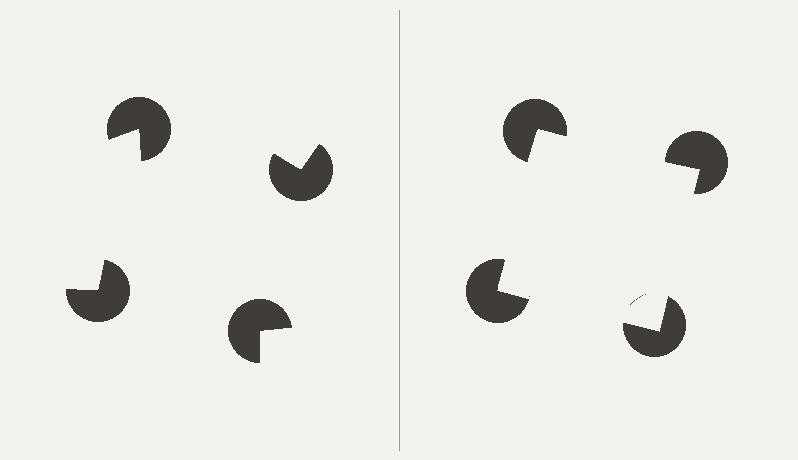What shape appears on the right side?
An illusory square.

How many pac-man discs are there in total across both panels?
8 — 4 on each side.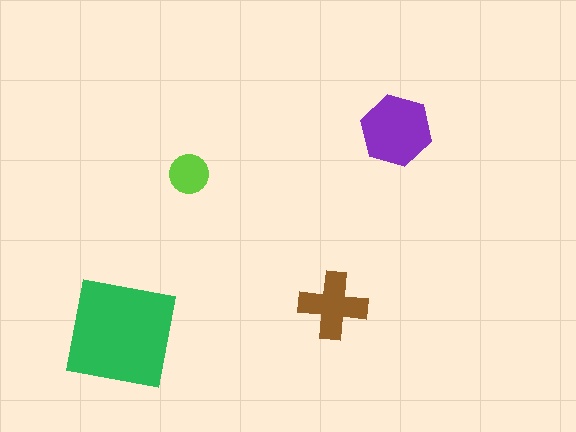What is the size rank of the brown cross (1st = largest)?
3rd.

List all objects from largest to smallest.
The green square, the purple hexagon, the brown cross, the lime circle.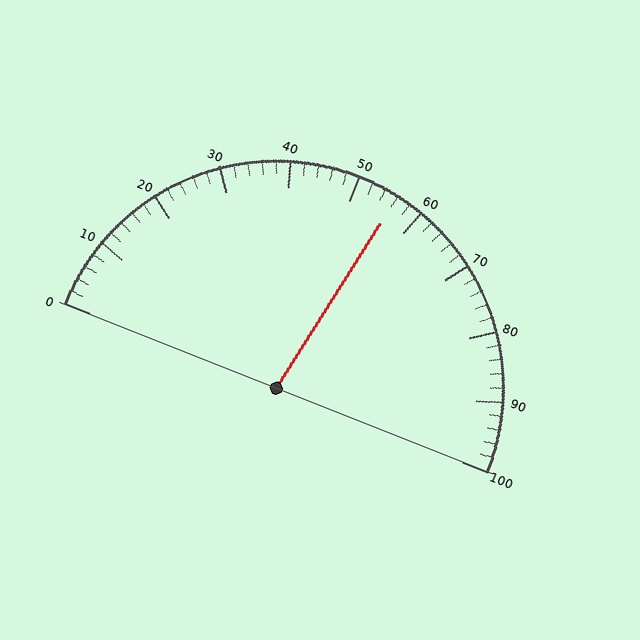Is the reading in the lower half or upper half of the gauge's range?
The reading is in the upper half of the range (0 to 100).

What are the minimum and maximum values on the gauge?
The gauge ranges from 0 to 100.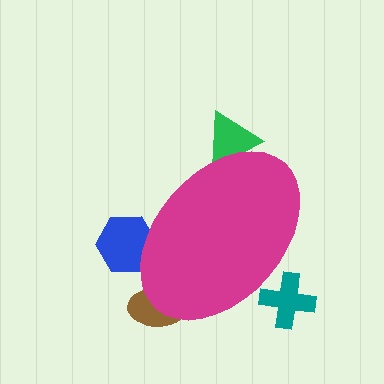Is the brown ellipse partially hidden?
Yes, the brown ellipse is partially hidden behind the magenta ellipse.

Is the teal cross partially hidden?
Yes, the teal cross is partially hidden behind the magenta ellipse.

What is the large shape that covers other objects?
A magenta ellipse.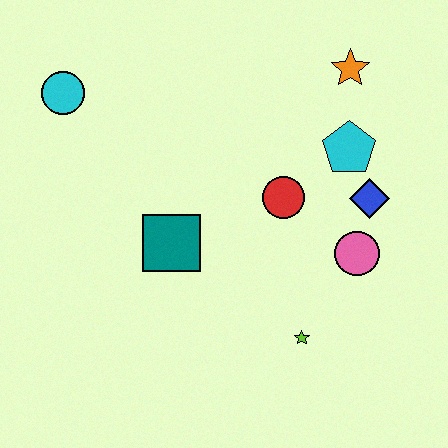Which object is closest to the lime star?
The pink circle is closest to the lime star.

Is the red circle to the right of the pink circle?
No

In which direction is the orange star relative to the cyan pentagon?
The orange star is above the cyan pentagon.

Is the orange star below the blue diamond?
No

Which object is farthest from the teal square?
The orange star is farthest from the teal square.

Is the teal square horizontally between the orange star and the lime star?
No